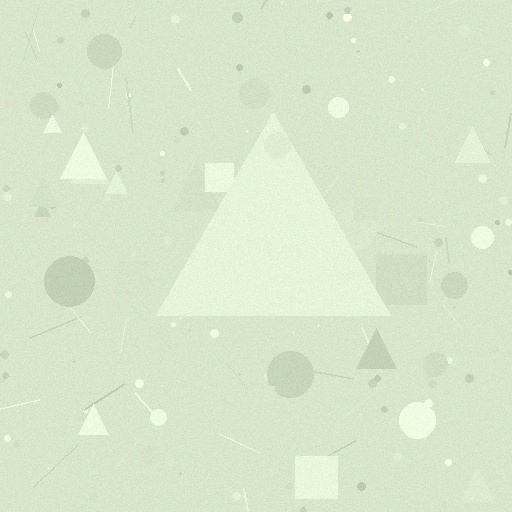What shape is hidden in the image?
A triangle is hidden in the image.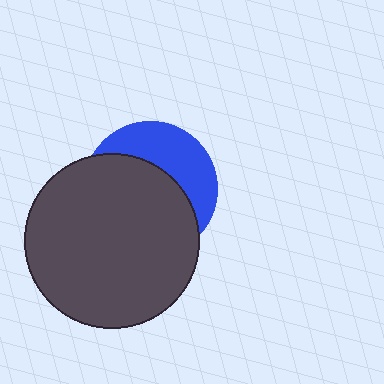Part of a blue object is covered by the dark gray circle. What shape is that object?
It is a circle.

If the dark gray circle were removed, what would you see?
You would see the complete blue circle.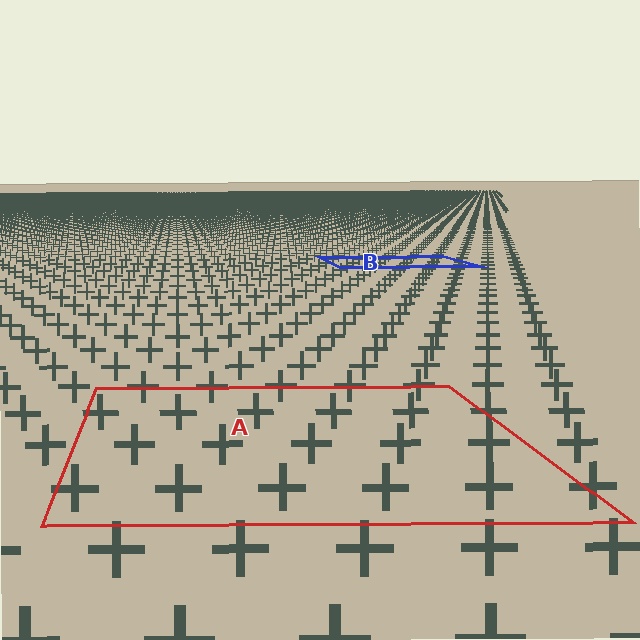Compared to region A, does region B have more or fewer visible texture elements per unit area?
Region B has more texture elements per unit area — they are packed more densely because it is farther away.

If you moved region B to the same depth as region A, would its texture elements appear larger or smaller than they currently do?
They would appear larger. At a closer depth, the same texture elements are projected at a bigger on-screen size.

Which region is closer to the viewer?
Region A is closer. The texture elements there are larger and more spread out.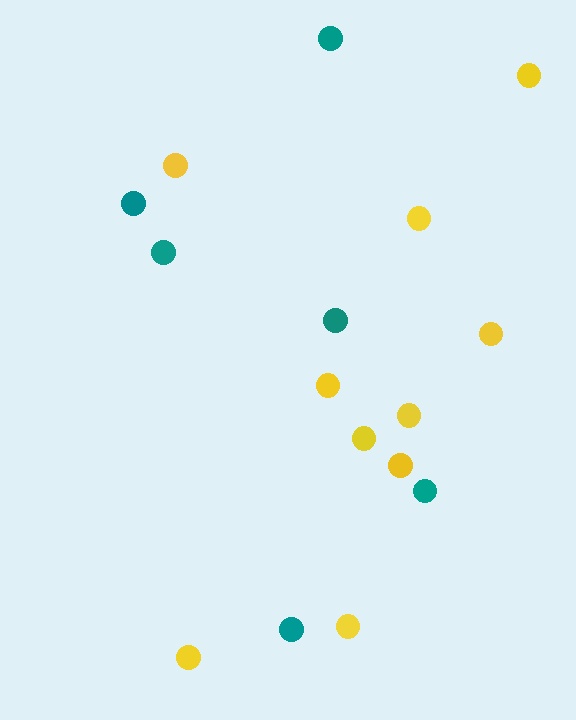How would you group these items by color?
There are 2 groups: one group of yellow circles (10) and one group of teal circles (6).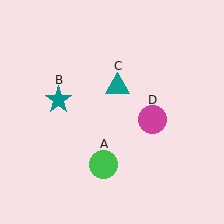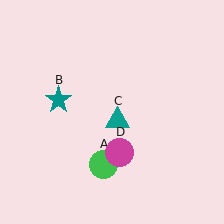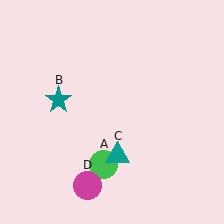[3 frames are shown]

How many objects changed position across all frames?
2 objects changed position: teal triangle (object C), magenta circle (object D).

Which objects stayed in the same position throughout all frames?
Green circle (object A) and teal star (object B) remained stationary.